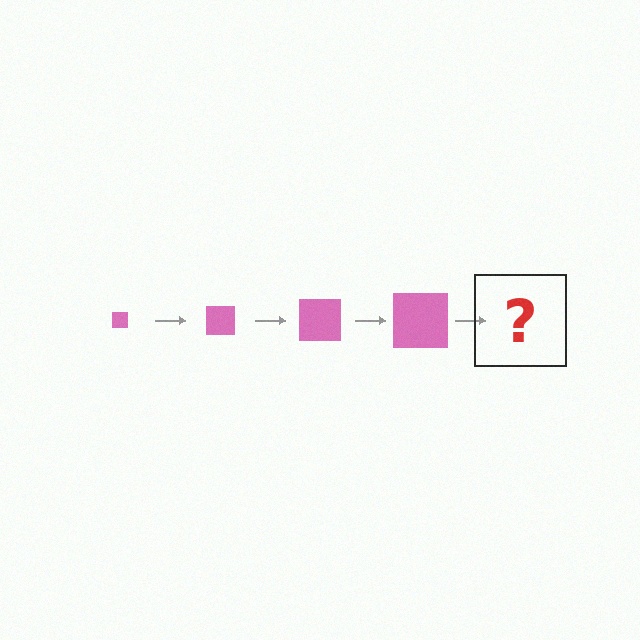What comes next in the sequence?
The next element should be a pink square, larger than the previous one.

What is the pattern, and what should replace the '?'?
The pattern is that the square gets progressively larger each step. The '?' should be a pink square, larger than the previous one.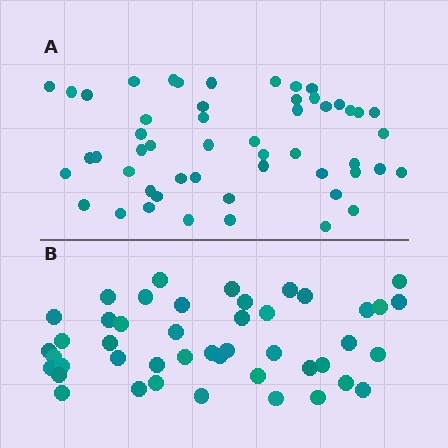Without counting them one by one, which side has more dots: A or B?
Region A (the top region) has more dots.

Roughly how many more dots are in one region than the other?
Region A has roughly 8 or so more dots than region B.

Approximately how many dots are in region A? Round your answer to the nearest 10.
About 50 dots. (The exact count is 52, which rounds to 50.)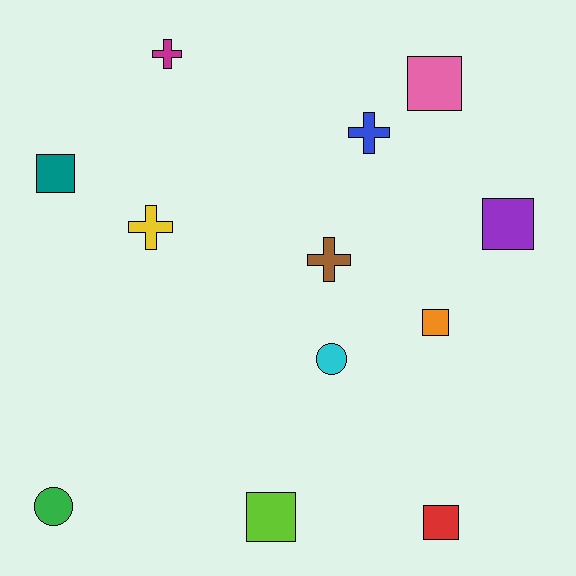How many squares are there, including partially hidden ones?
There are 6 squares.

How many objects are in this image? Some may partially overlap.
There are 12 objects.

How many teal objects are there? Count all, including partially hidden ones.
There is 1 teal object.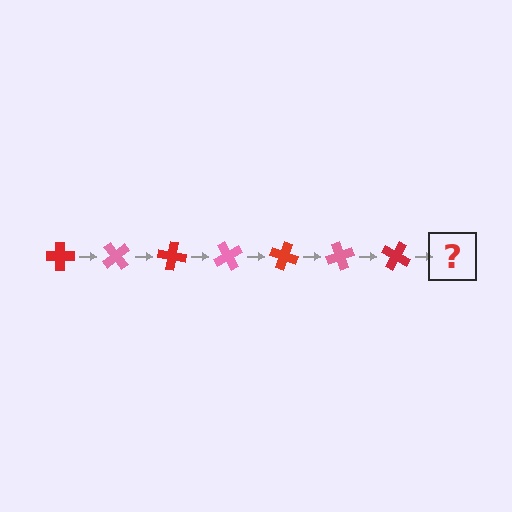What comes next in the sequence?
The next element should be a pink cross, rotated 350 degrees from the start.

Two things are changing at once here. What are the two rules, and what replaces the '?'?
The two rules are that it rotates 50 degrees each step and the color cycles through red and pink. The '?' should be a pink cross, rotated 350 degrees from the start.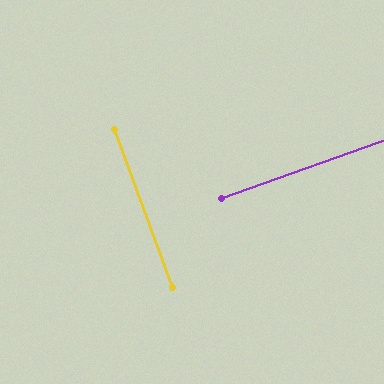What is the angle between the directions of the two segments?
Approximately 90 degrees.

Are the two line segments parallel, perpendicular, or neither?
Perpendicular — they meet at approximately 90°.